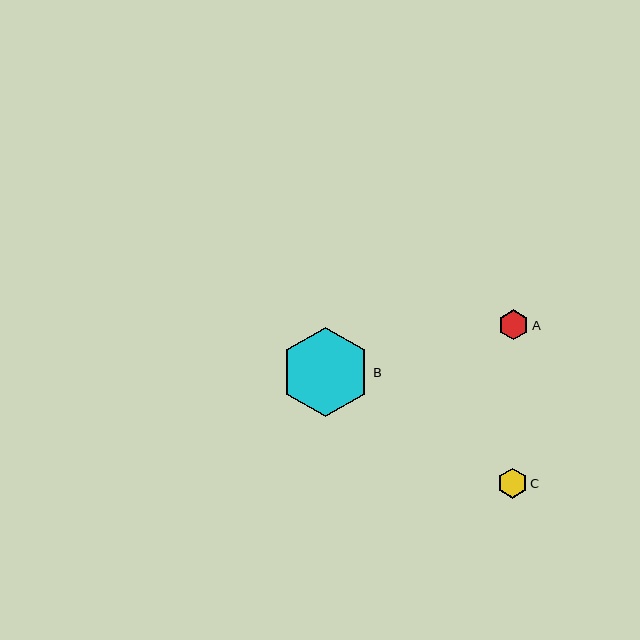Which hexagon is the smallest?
Hexagon A is the smallest with a size of approximately 30 pixels.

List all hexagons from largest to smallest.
From largest to smallest: B, C, A.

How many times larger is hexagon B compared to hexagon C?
Hexagon B is approximately 3.0 times the size of hexagon C.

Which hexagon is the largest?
Hexagon B is the largest with a size of approximately 89 pixels.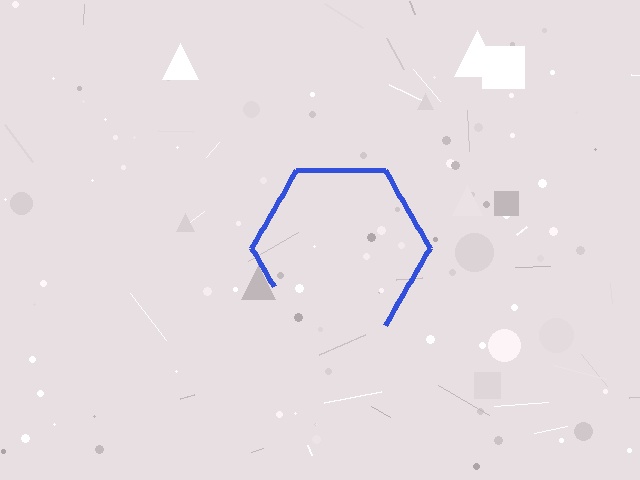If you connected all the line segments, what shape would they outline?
They would outline a hexagon.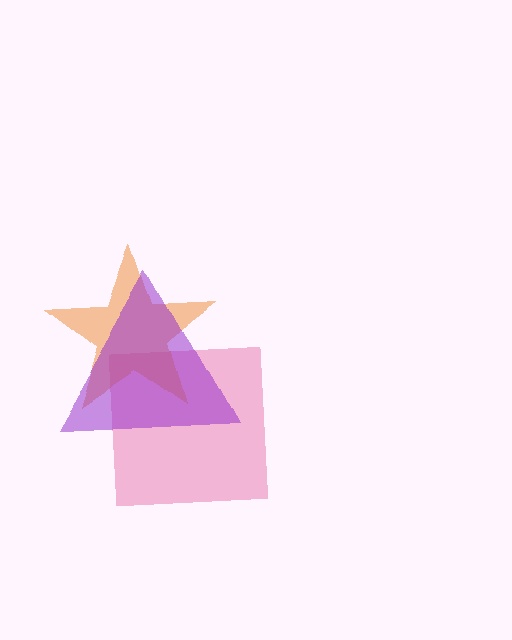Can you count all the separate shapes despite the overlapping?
Yes, there are 3 separate shapes.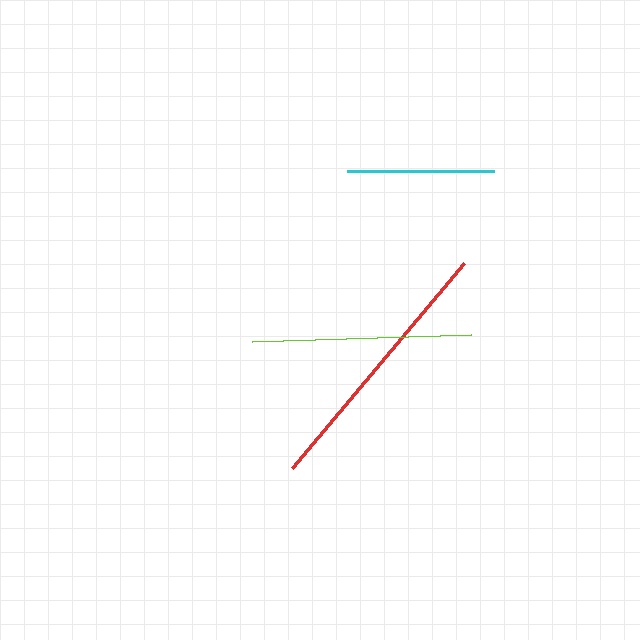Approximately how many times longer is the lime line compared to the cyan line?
The lime line is approximately 1.5 times the length of the cyan line.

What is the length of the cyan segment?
The cyan segment is approximately 147 pixels long.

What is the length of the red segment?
The red segment is approximately 268 pixels long.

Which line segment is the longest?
The red line is the longest at approximately 268 pixels.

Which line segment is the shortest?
The cyan line is the shortest at approximately 147 pixels.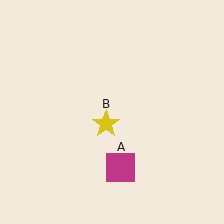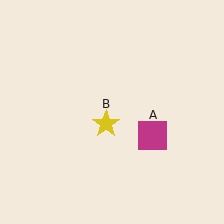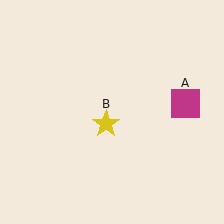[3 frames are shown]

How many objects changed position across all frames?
1 object changed position: magenta square (object A).